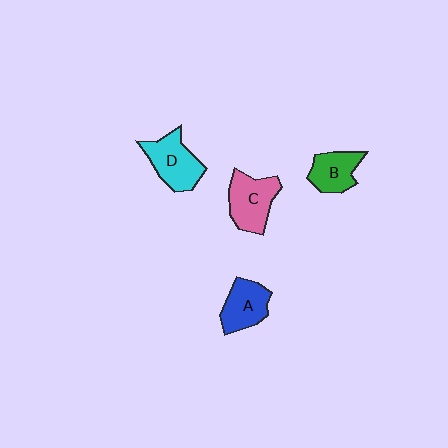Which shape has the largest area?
Shape C (pink).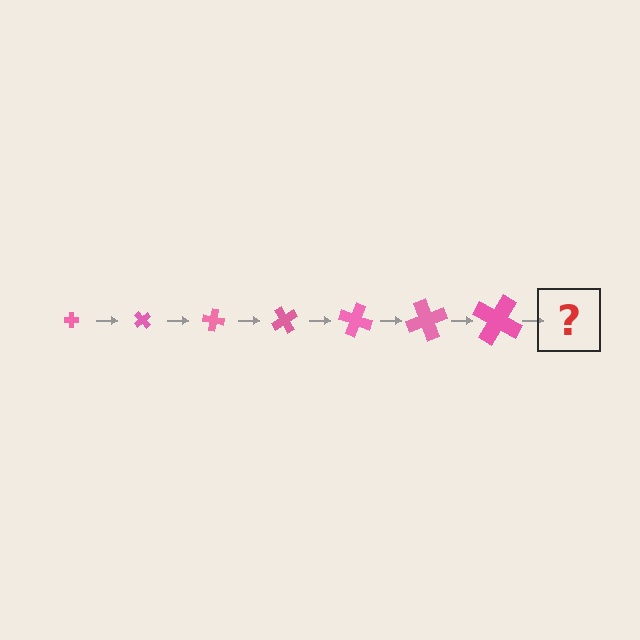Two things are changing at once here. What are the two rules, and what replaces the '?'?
The two rules are that the cross grows larger each step and it rotates 50 degrees each step. The '?' should be a cross, larger than the previous one and rotated 350 degrees from the start.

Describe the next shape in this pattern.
It should be a cross, larger than the previous one and rotated 350 degrees from the start.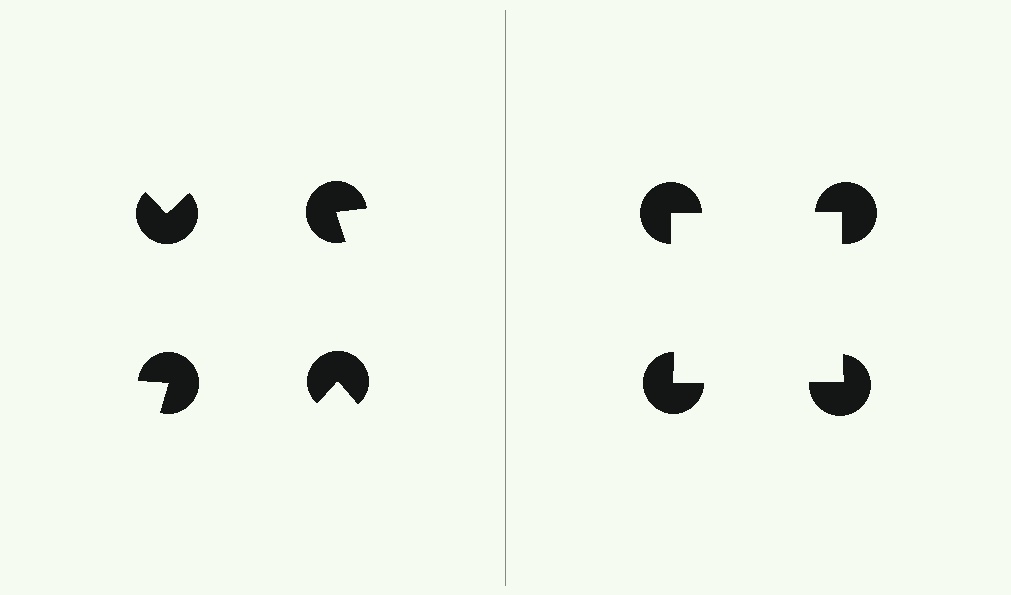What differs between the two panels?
The pac-man discs are positioned identically on both sides; only the wedge orientations differ. On the right they align to a square; on the left they are misaligned.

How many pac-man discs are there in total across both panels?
8 — 4 on each side.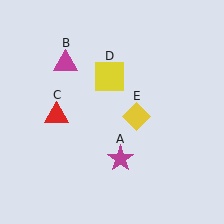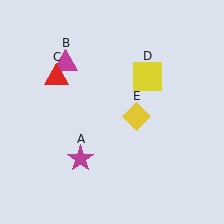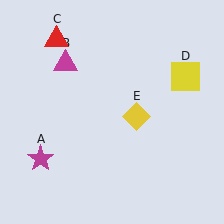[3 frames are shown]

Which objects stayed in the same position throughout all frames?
Magenta triangle (object B) and yellow diamond (object E) remained stationary.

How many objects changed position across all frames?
3 objects changed position: magenta star (object A), red triangle (object C), yellow square (object D).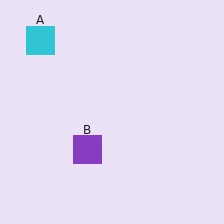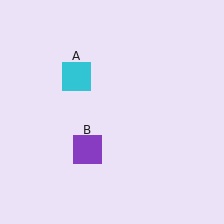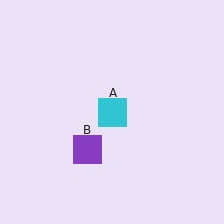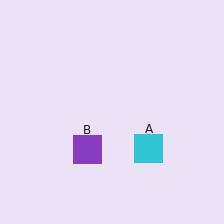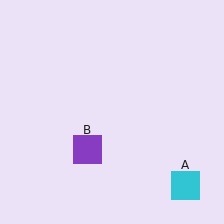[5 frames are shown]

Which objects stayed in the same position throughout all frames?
Purple square (object B) remained stationary.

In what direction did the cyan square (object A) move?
The cyan square (object A) moved down and to the right.